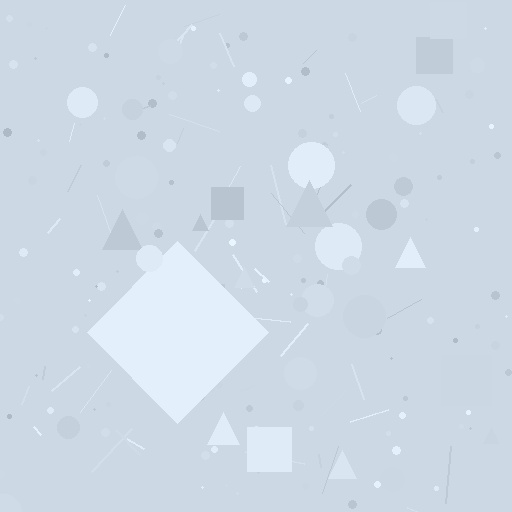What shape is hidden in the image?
A diamond is hidden in the image.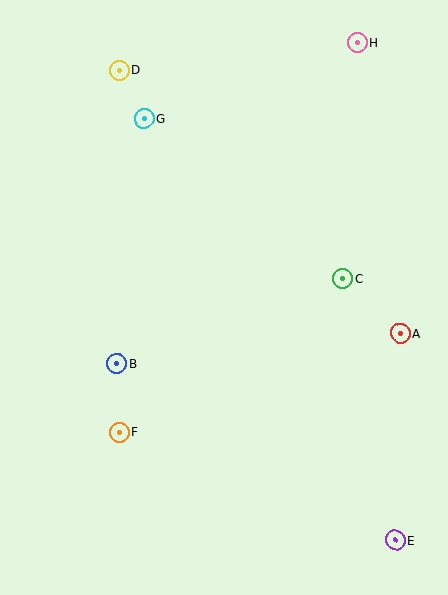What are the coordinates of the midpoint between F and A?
The midpoint between F and A is at (260, 383).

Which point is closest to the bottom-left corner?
Point F is closest to the bottom-left corner.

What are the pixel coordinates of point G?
Point G is at (144, 119).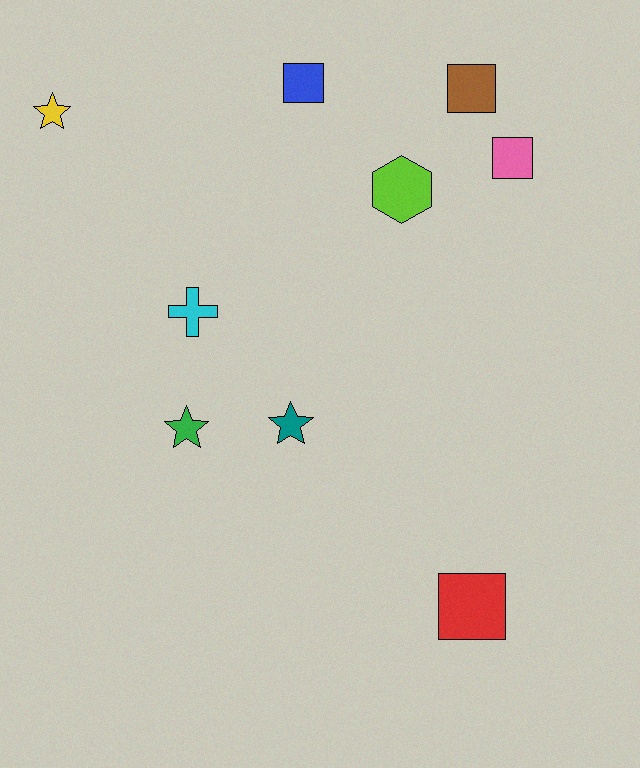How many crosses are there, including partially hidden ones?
There is 1 cross.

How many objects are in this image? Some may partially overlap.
There are 9 objects.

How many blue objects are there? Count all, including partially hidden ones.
There is 1 blue object.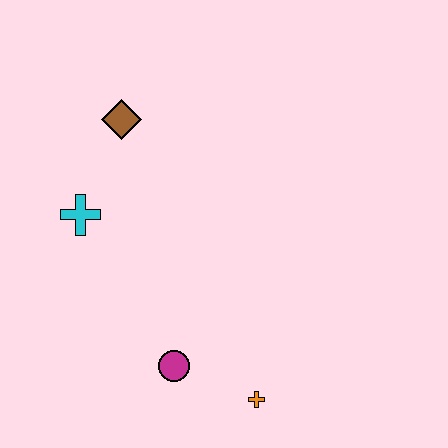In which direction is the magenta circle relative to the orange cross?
The magenta circle is to the left of the orange cross.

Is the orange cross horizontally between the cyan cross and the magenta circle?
No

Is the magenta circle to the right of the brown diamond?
Yes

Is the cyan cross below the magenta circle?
No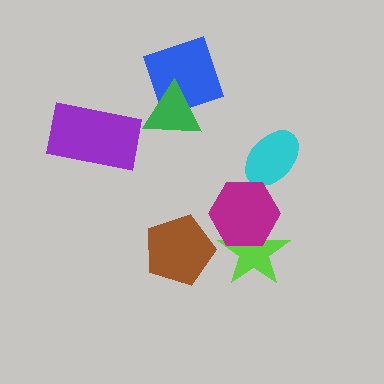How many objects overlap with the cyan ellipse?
0 objects overlap with the cyan ellipse.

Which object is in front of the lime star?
The magenta hexagon is in front of the lime star.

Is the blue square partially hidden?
Yes, it is partially covered by another shape.